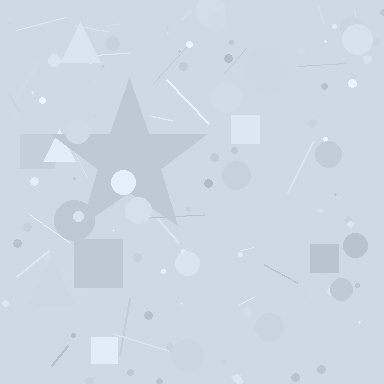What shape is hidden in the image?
A star is hidden in the image.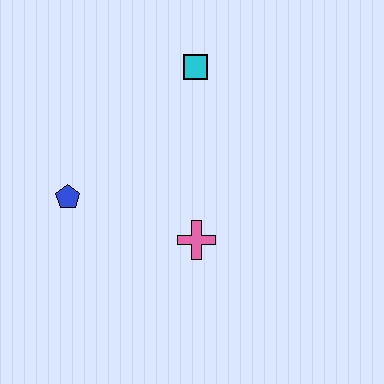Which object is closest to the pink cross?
The blue pentagon is closest to the pink cross.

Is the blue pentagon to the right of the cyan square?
No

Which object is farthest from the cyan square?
The blue pentagon is farthest from the cyan square.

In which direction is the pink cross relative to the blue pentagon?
The pink cross is to the right of the blue pentagon.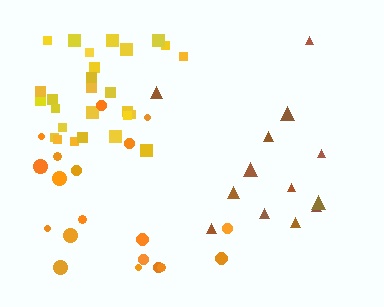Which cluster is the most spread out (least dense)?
Brown.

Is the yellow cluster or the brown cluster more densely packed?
Yellow.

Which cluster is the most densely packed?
Yellow.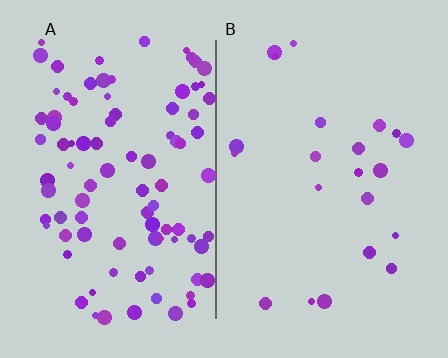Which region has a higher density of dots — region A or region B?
A (the left).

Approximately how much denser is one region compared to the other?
Approximately 4.4× — region A over region B.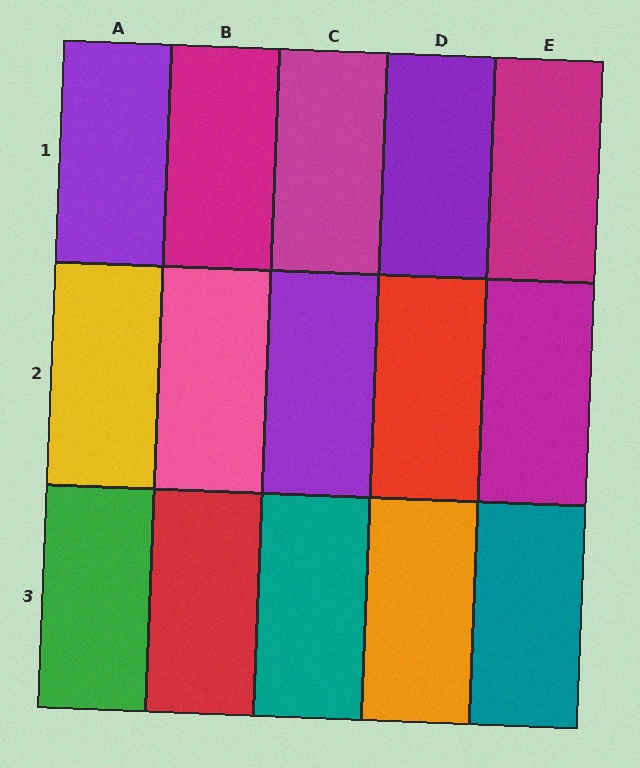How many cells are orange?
1 cell is orange.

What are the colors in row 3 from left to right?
Green, red, teal, orange, teal.